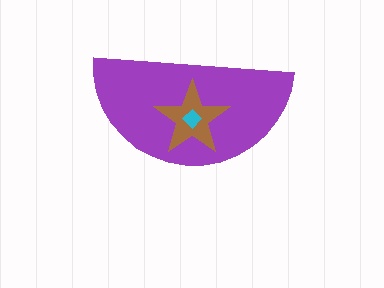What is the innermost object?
The cyan diamond.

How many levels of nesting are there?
3.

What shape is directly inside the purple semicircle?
The brown star.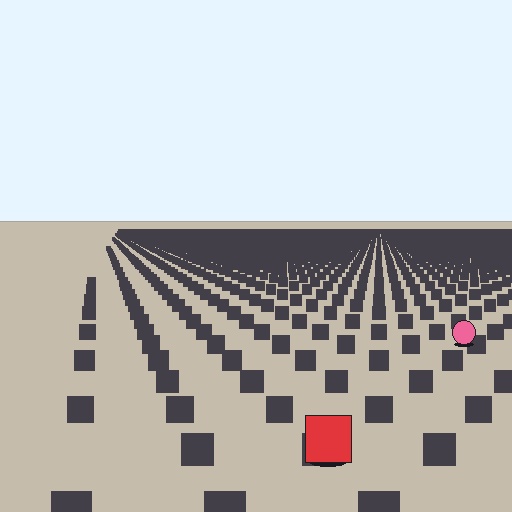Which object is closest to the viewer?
The red square is closest. The texture marks near it are larger and more spread out.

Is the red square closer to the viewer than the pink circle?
Yes. The red square is closer — you can tell from the texture gradient: the ground texture is coarser near it.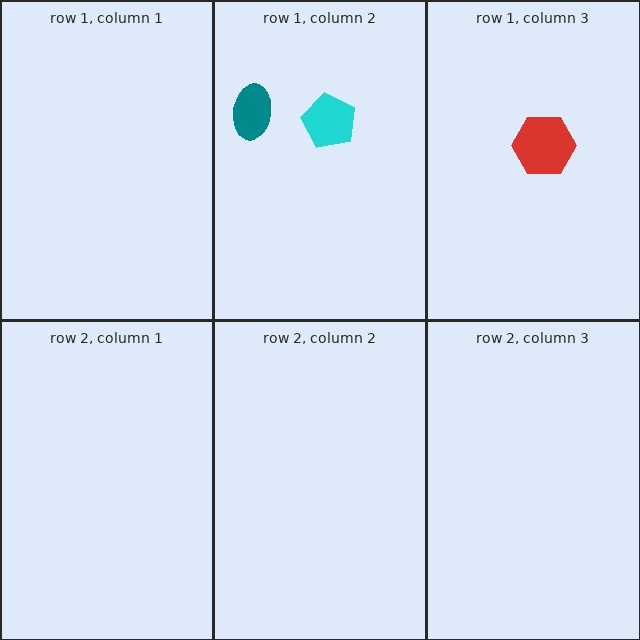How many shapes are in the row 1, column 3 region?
1.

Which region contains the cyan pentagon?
The row 1, column 2 region.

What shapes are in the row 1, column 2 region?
The teal ellipse, the cyan pentagon.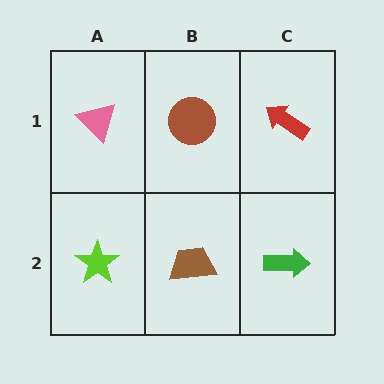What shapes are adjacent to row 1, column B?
A brown trapezoid (row 2, column B), a pink triangle (row 1, column A), a red arrow (row 1, column C).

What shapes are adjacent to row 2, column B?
A brown circle (row 1, column B), a lime star (row 2, column A), a green arrow (row 2, column C).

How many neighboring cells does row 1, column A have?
2.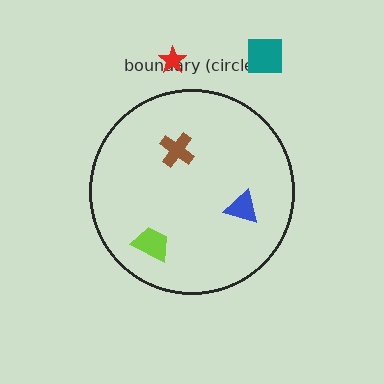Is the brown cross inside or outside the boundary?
Inside.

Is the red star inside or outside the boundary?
Outside.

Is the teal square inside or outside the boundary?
Outside.